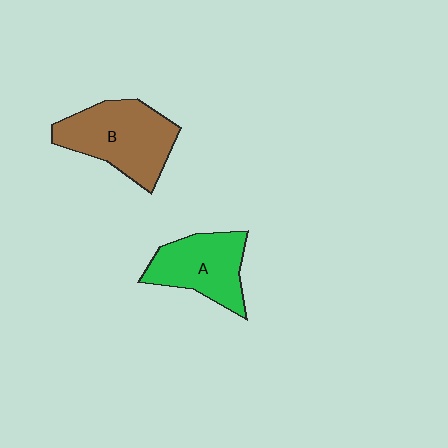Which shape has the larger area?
Shape B (brown).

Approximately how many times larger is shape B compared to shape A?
Approximately 1.3 times.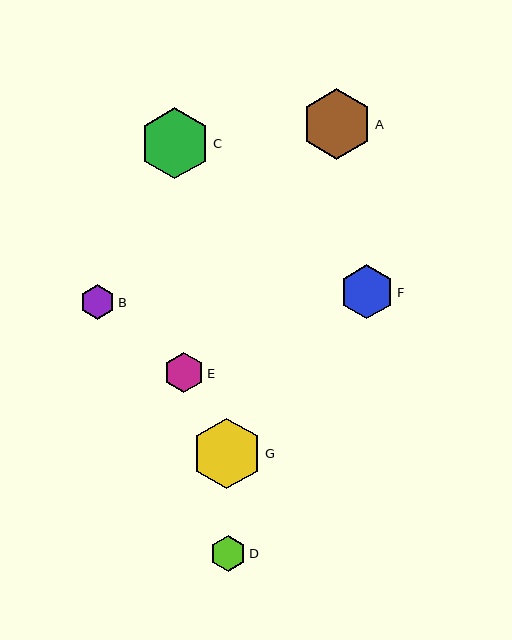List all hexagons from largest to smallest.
From largest to smallest: C, A, G, F, E, D, B.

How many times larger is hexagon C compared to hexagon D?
Hexagon C is approximately 2.0 times the size of hexagon D.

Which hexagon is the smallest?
Hexagon B is the smallest with a size of approximately 34 pixels.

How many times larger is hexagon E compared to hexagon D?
Hexagon E is approximately 1.1 times the size of hexagon D.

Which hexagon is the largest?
Hexagon C is the largest with a size of approximately 71 pixels.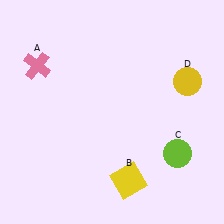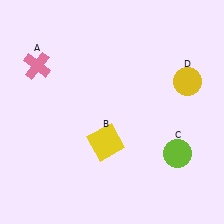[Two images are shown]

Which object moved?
The yellow square (B) moved up.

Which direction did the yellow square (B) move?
The yellow square (B) moved up.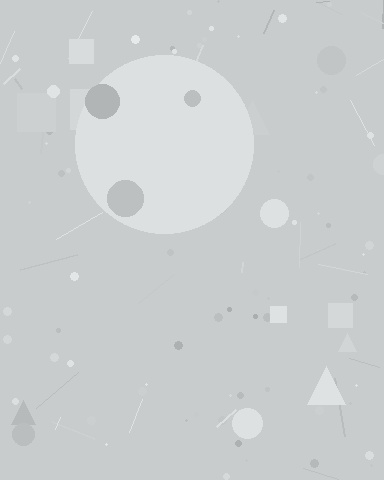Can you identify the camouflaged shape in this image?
The camouflaged shape is a circle.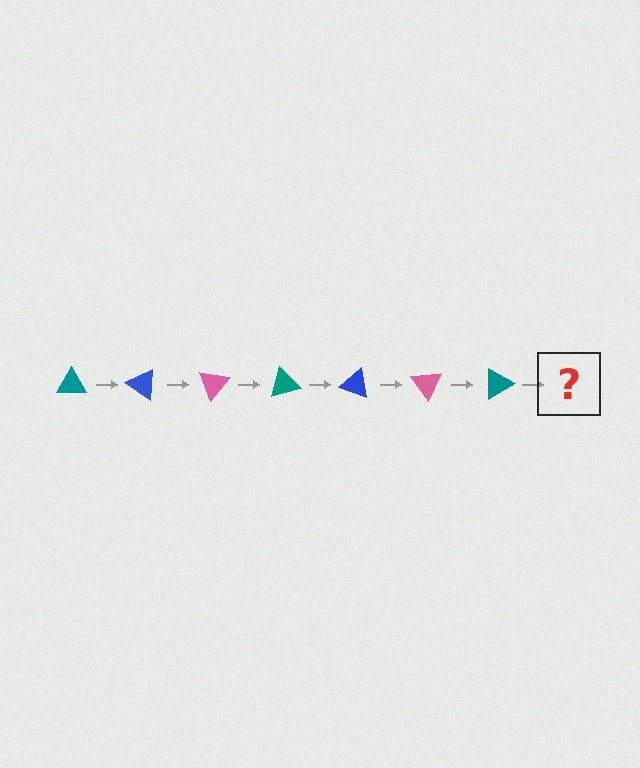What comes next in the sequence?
The next element should be a blue triangle, rotated 245 degrees from the start.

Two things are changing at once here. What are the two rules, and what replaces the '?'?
The two rules are that it rotates 35 degrees each step and the color cycles through teal, blue, and pink. The '?' should be a blue triangle, rotated 245 degrees from the start.